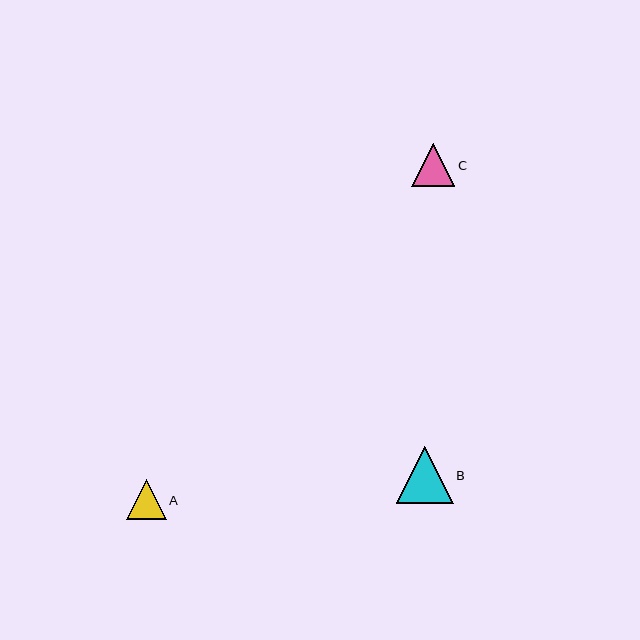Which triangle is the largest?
Triangle B is the largest with a size of approximately 57 pixels.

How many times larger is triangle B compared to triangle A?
Triangle B is approximately 1.4 times the size of triangle A.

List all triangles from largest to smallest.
From largest to smallest: B, C, A.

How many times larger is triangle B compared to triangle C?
Triangle B is approximately 1.3 times the size of triangle C.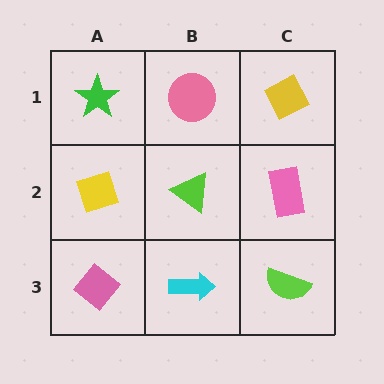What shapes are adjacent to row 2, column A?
A green star (row 1, column A), a pink diamond (row 3, column A), a lime triangle (row 2, column B).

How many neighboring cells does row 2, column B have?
4.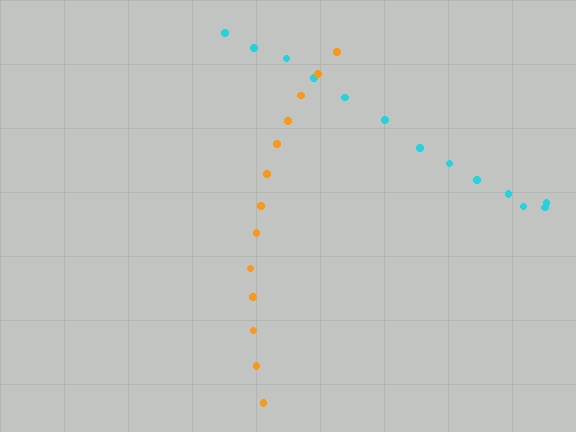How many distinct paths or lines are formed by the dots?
There are 2 distinct paths.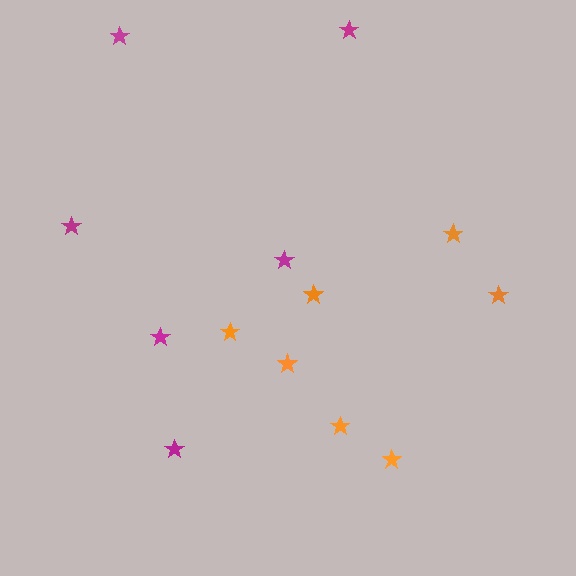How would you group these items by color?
There are 2 groups: one group of magenta stars (6) and one group of orange stars (7).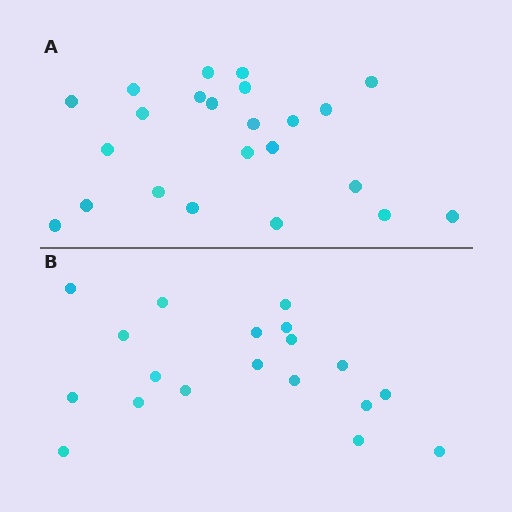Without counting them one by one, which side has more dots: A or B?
Region A (the top region) has more dots.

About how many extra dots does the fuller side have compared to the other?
Region A has about 4 more dots than region B.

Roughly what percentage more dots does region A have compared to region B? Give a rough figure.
About 20% more.